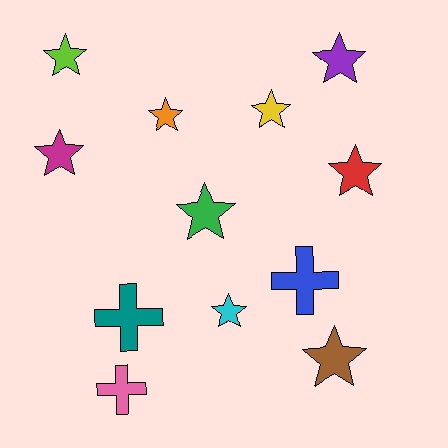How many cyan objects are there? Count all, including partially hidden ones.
There is 1 cyan object.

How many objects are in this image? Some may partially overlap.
There are 12 objects.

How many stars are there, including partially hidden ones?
There are 9 stars.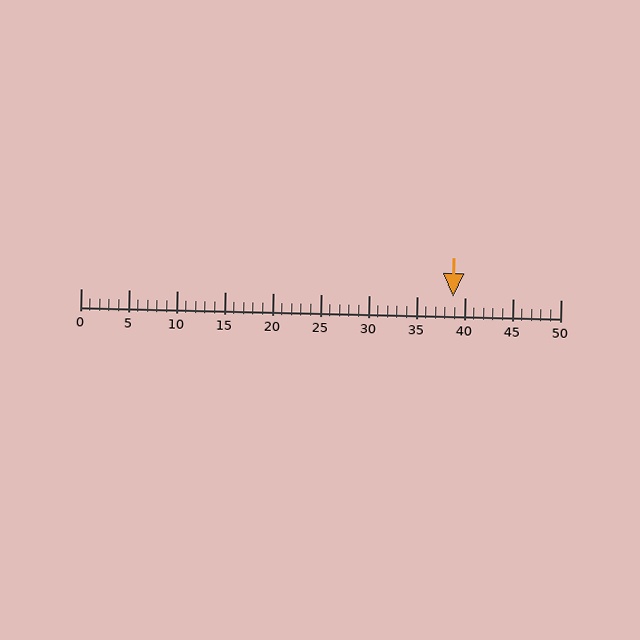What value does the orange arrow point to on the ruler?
The orange arrow points to approximately 39.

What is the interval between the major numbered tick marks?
The major tick marks are spaced 5 units apart.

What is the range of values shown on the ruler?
The ruler shows values from 0 to 50.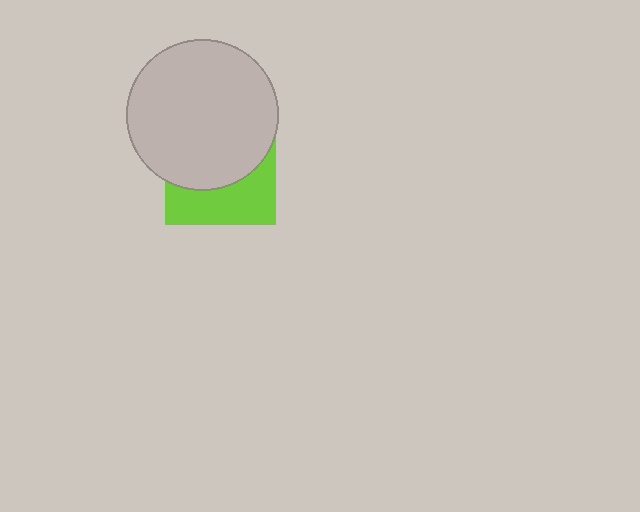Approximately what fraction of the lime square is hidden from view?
Roughly 60% of the lime square is hidden behind the light gray circle.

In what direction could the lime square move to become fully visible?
The lime square could move down. That would shift it out from behind the light gray circle entirely.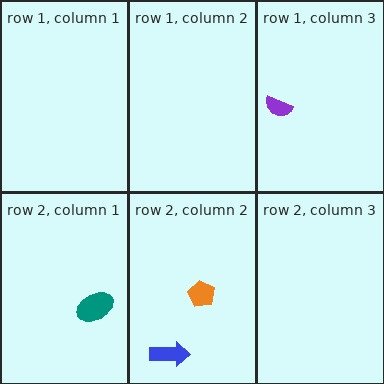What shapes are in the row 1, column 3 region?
The purple semicircle.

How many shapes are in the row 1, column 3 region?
1.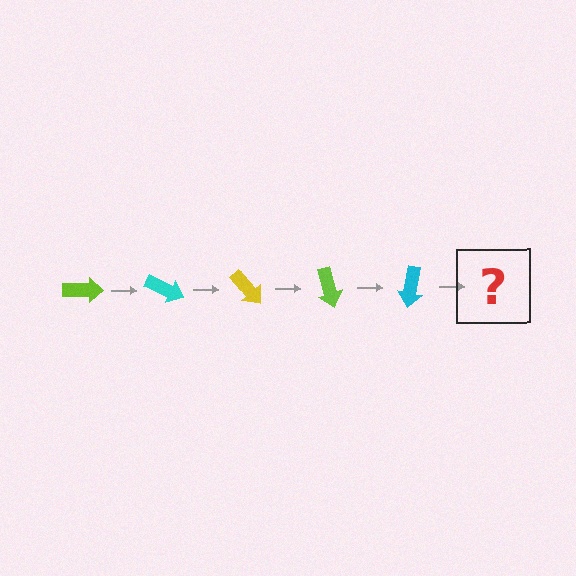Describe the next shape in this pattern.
It should be a yellow arrow, rotated 125 degrees from the start.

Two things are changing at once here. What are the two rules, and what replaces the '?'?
The two rules are that it rotates 25 degrees each step and the color cycles through lime, cyan, and yellow. The '?' should be a yellow arrow, rotated 125 degrees from the start.